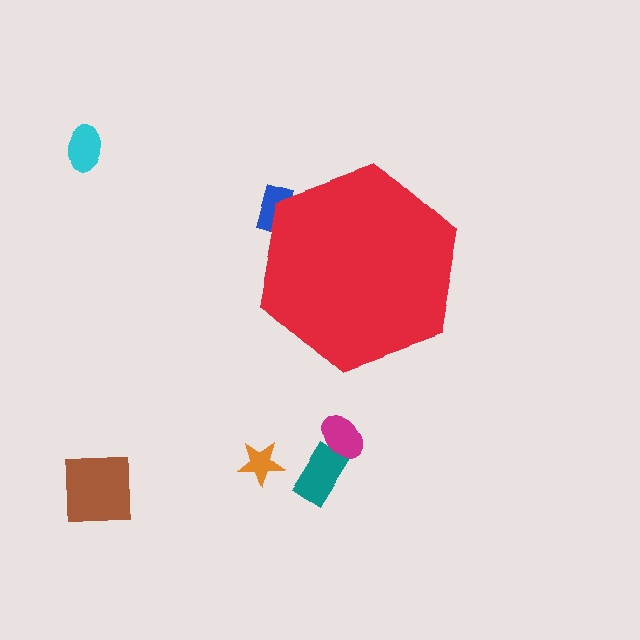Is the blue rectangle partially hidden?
Yes, the blue rectangle is partially hidden behind the red hexagon.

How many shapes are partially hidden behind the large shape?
1 shape is partially hidden.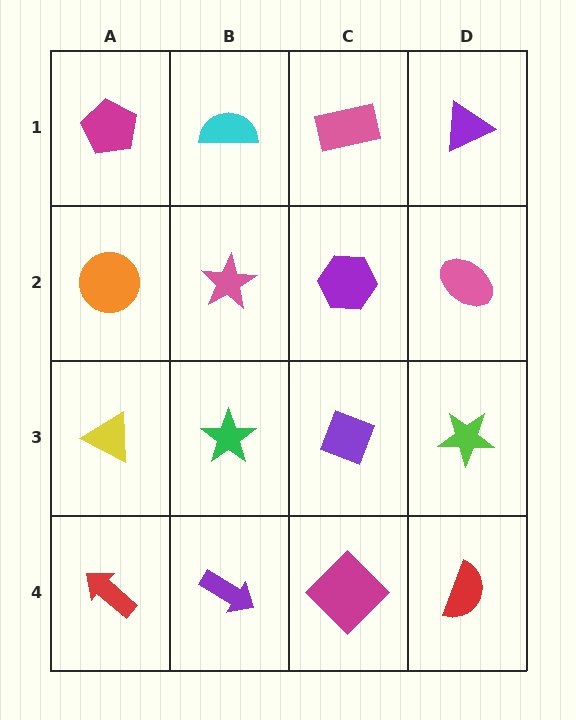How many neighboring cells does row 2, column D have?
3.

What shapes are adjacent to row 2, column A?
A magenta pentagon (row 1, column A), a yellow triangle (row 3, column A), a pink star (row 2, column B).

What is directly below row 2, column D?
A lime star.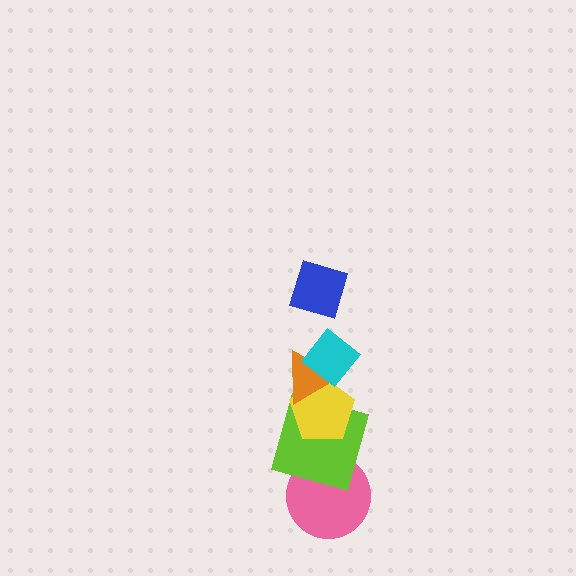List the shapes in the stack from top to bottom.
From top to bottom: the blue diamond, the cyan diamond, the orange triangle, the yellow pentagon, the lime square, the pink circle.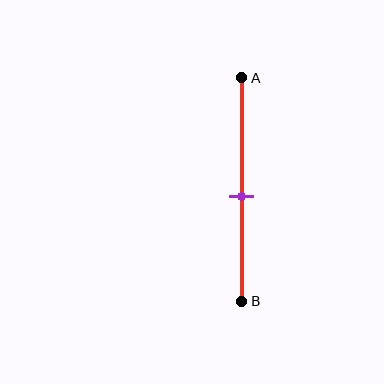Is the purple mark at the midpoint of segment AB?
No, the mark is at about 55% from A, not at the 50% midpoint.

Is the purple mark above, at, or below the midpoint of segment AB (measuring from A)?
The purple mark is below the midpoint of segment AB.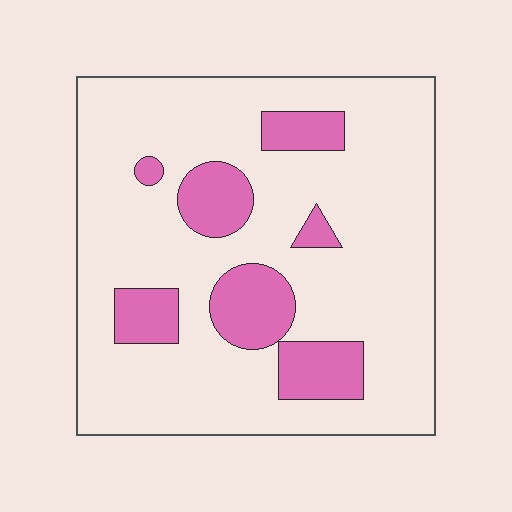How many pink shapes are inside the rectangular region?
7.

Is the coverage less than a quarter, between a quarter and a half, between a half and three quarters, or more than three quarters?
Less than a quarter.